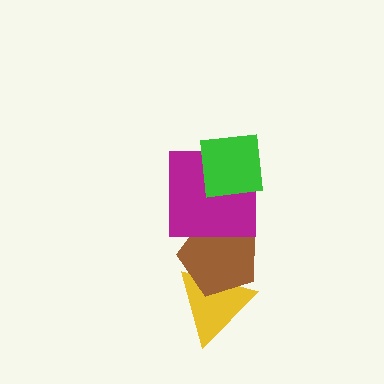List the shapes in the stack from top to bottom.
From top to bottom: the green square, the magenta square, the brown pentagon, the yellow triangle.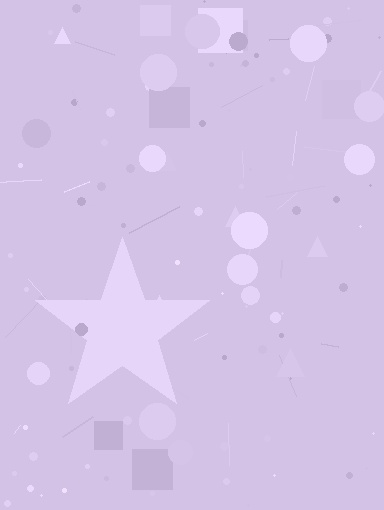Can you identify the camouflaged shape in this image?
The camouflaged shape is a star.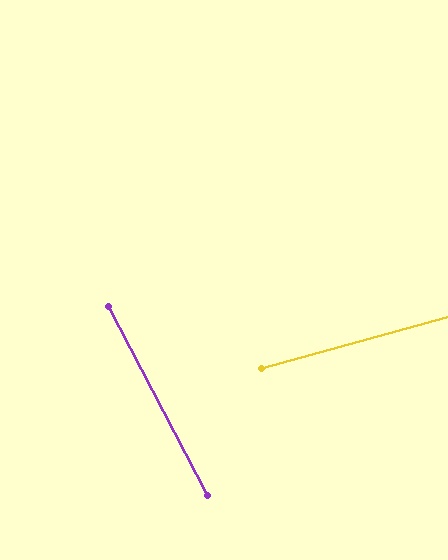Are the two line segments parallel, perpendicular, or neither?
Neither parallel nor perpendicular — they differ by about 78°.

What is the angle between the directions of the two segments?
Approximately 78 degrees.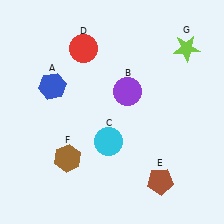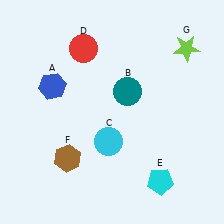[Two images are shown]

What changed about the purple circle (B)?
In Image 1, B is purple. In Image 2, it changed to teal.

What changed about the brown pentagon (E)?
In Image 1, E is brown. In Image 2, it changed to cyan.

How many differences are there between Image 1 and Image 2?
There are 2 differences between the two images.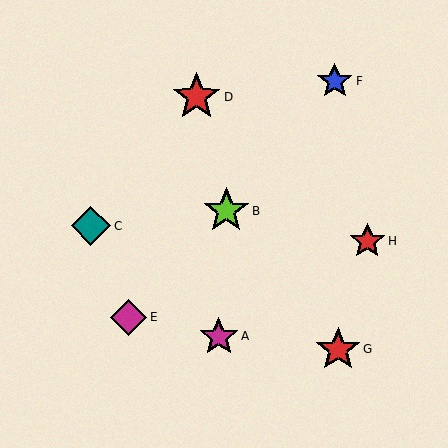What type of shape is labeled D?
Shape D is a red star.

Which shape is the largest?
The red star (labeled D) is the largest.